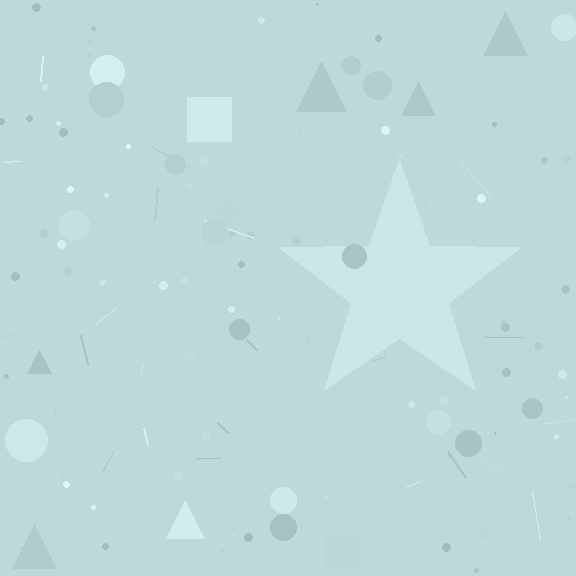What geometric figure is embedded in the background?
A star is embedded in the background.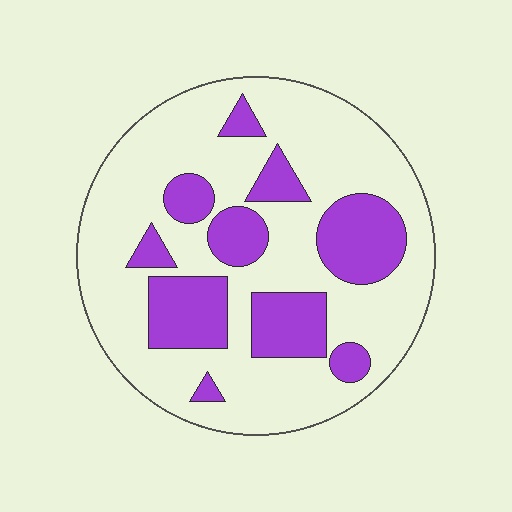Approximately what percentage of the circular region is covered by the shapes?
Approximately 30%.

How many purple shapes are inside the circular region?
10.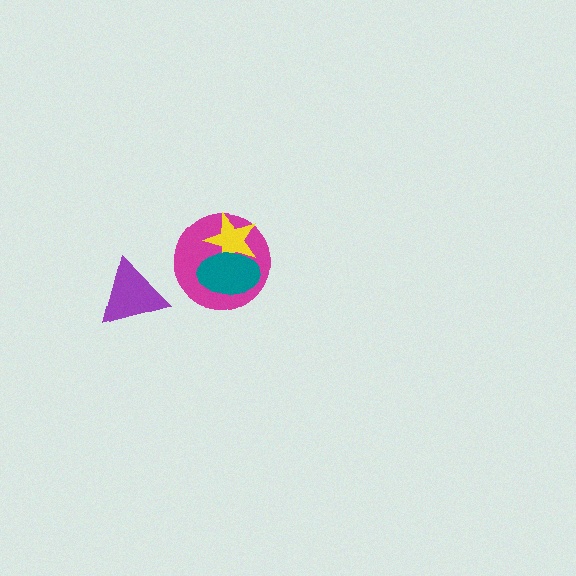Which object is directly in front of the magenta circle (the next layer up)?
The yellow star is directly in front of the magenta circle.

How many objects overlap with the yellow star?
2 objects overlap with the yellow star.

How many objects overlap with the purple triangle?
0 objects overlap with the purple triangle.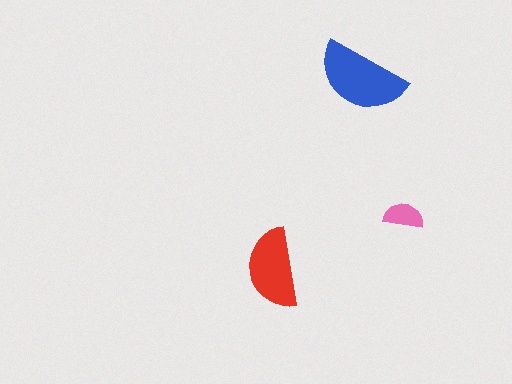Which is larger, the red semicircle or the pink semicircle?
The red one.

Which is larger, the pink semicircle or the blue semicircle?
The blue one.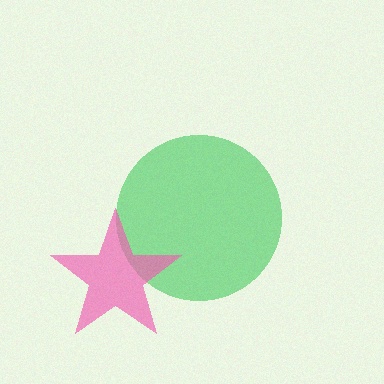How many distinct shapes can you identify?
There are 2 distinct shapes: a green circle, a pink star.